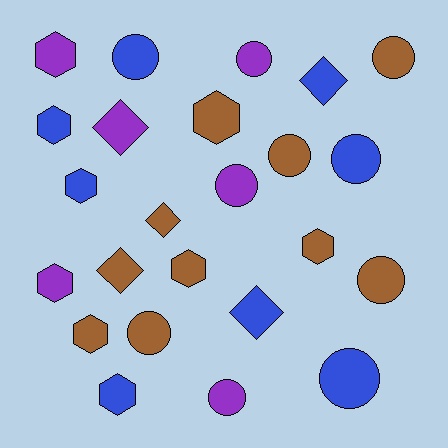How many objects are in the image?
There are 24 objects.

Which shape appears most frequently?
Circle, with 10 objects.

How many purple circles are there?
There are 3 purple circles.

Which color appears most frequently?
Brown, with 10 objects.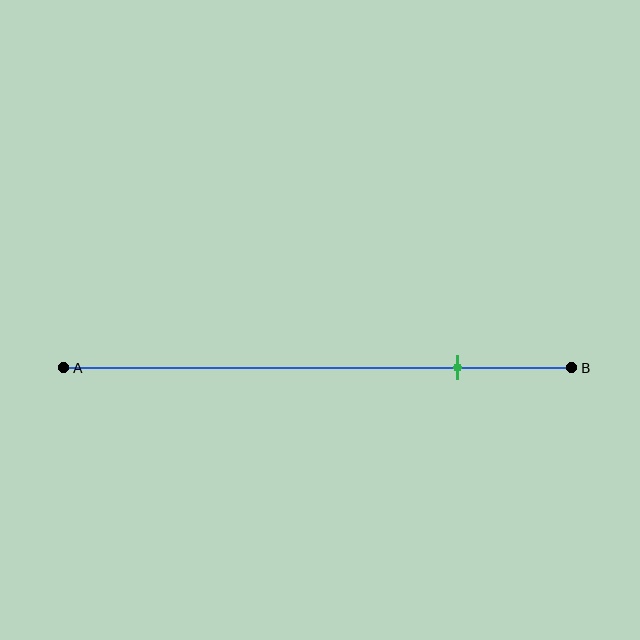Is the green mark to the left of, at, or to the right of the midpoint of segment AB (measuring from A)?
The green mark is to the right of the midpoint of segment AB.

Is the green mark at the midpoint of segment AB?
No, the mark is at about 80% from A, not at the 50% midpoint.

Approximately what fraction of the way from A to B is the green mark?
The green mark is approximately 80% of the way from A to B.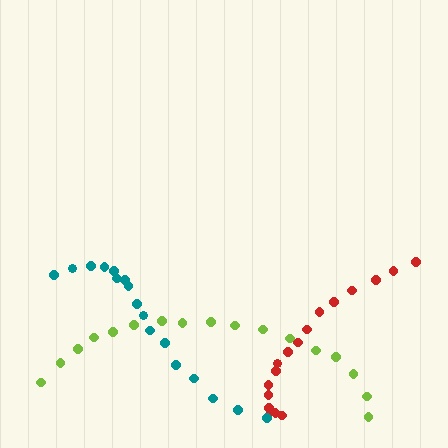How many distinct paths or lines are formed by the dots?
There are 3 distinct paths.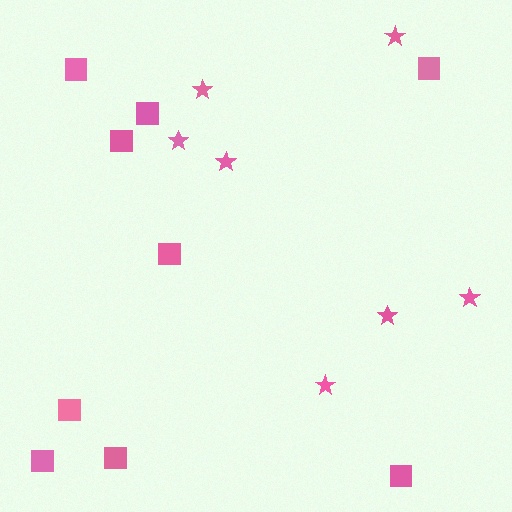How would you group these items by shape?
There are 2 groups: one group of stars (7) and one group of squares (9).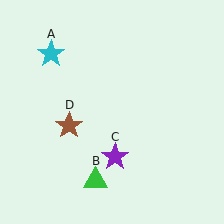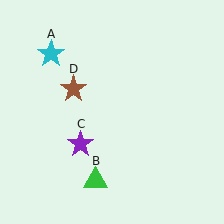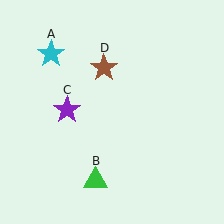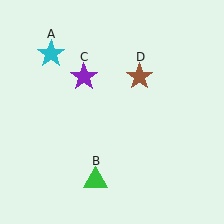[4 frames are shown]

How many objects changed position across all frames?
2 objects changed position: purple star (object C), brown star (object D).